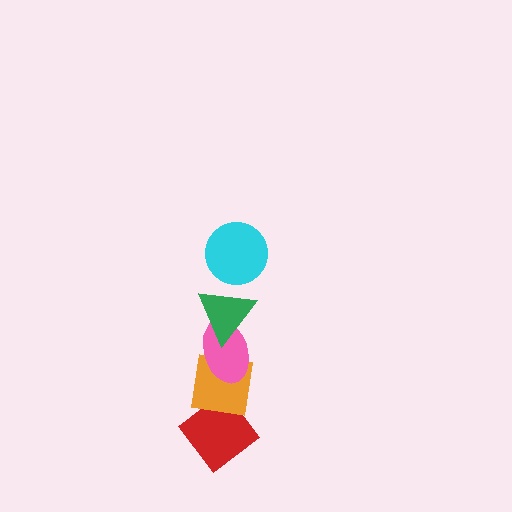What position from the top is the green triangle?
The green triangle is 2nd from the top.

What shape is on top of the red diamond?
The orange square is on top of the red diamond.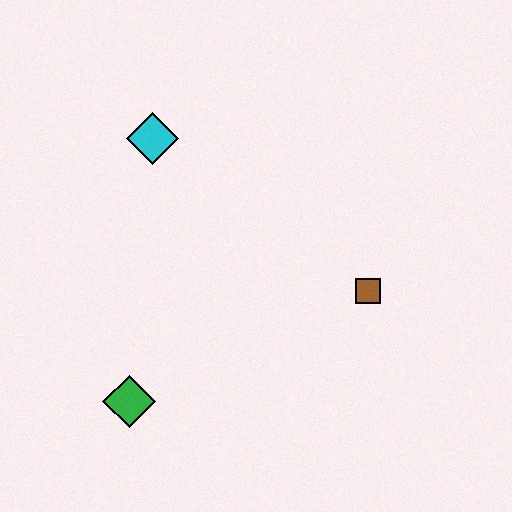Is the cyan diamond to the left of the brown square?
Yes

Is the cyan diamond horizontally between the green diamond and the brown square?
Yes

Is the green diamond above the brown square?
No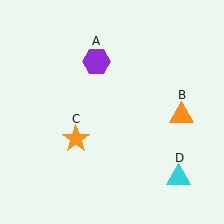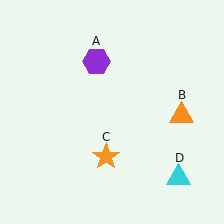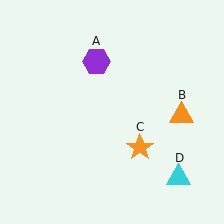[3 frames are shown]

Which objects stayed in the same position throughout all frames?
Purple hexagon (object A) and orange triangle (object B) and cyan triangle (object D) remained stationary.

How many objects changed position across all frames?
1 object changed position: orange star (object C).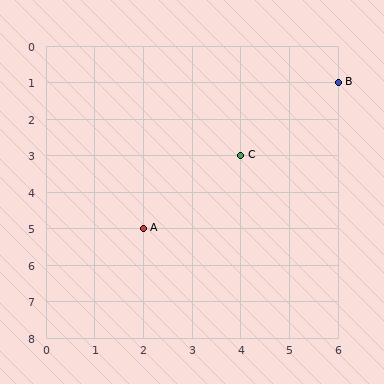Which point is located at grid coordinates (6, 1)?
Point B is at (6, 1).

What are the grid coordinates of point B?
Point B is at grid coordinates (6, 1).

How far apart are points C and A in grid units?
Points C and A are 2 columns and 2 rows apart (about 2.8 grid units diagonally).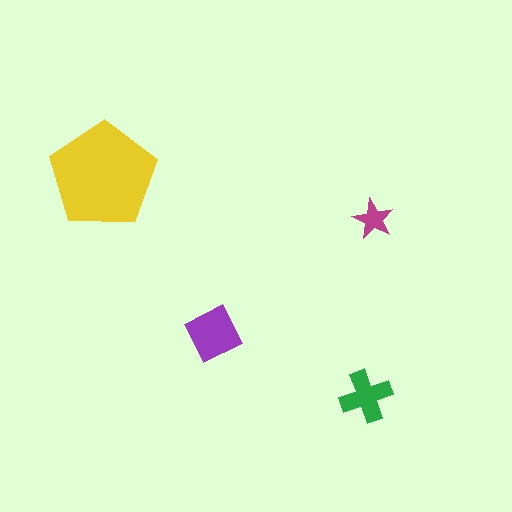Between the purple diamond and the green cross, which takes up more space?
The purple diamond.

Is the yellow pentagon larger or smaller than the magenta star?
Larger.